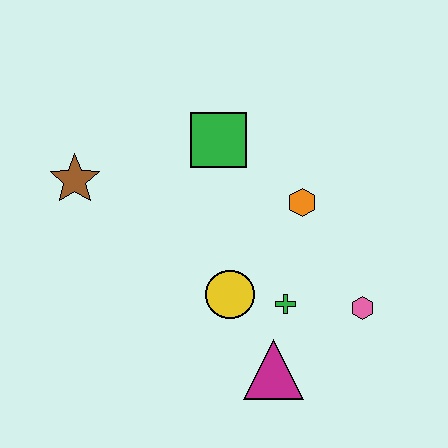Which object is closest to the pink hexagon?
The green cross is closest to the pink hexagon.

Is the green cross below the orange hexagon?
Yes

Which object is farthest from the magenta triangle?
The brown star is farthest from the magenta triangle.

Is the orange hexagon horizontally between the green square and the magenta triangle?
No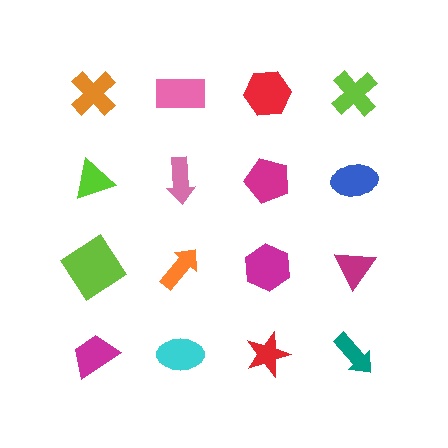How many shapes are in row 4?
4 shapes.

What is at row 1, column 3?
A red hexagon.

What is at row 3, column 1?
A lime diamond.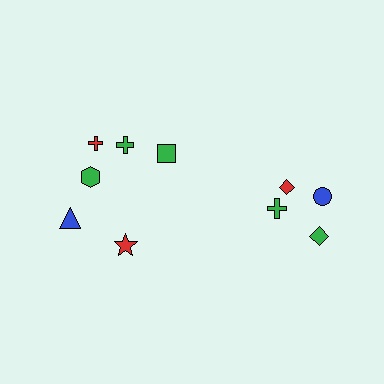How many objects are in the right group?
There are 4 objects.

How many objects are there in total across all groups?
There are 10 objects.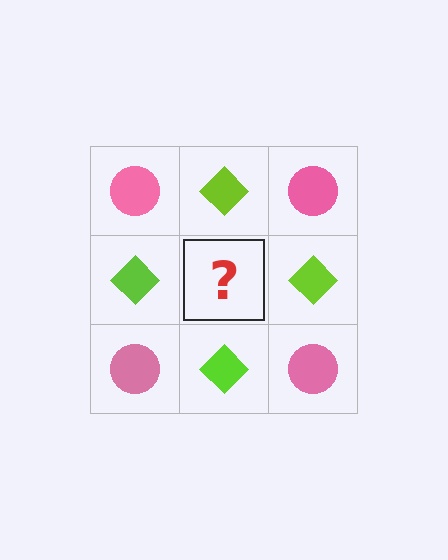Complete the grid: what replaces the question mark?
The question mark should be replaced with a pink circle.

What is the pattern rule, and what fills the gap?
The rule is that it alternates pink circle and lime diamond in a checkerboard pattern. The gap should be filled with a pink circle.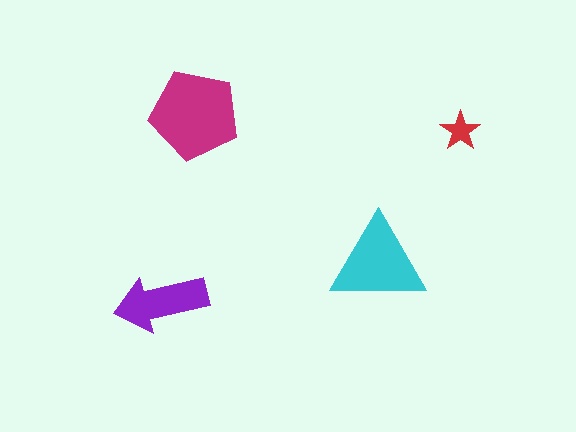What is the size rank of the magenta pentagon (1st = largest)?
1st.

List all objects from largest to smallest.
The magenta pentagon, the cyan triangle, the purple arrow, the red star.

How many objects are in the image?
There are 4 objects in the image.